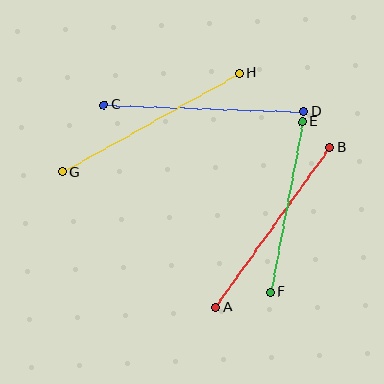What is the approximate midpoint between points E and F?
The midpoint is at approximately (286, 207) pixels.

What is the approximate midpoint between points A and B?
The midpoint is at approximately (273, 227) pixels.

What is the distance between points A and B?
The distance is approximately 197 pixels.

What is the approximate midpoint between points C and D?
The midpoint is at approximately (204, 108) pixels.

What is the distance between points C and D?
The distance is approximately 200 pixels.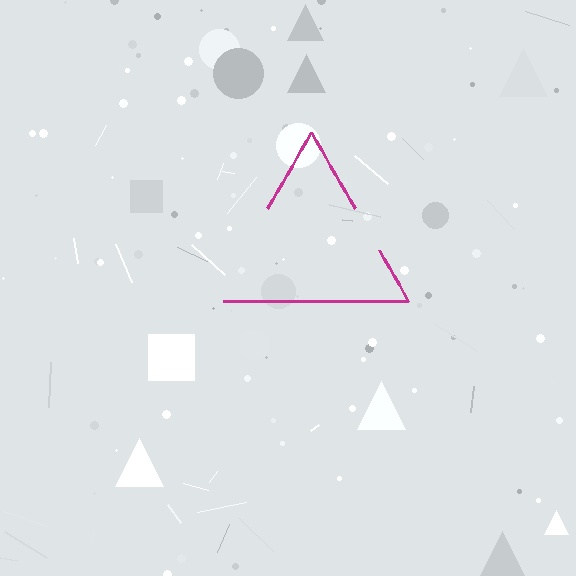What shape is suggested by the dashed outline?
The dashed outline suggests a triangle.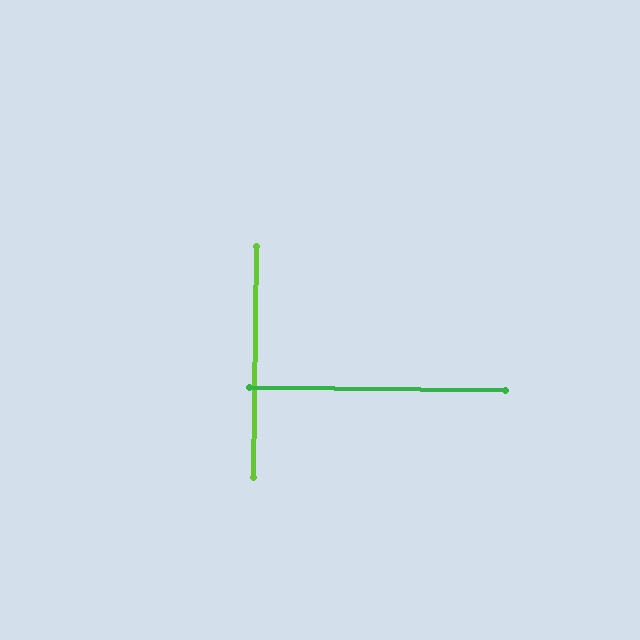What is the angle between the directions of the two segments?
Approximately 90 degrees.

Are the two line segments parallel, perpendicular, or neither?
Perpendicular — they meet at approximately 90°.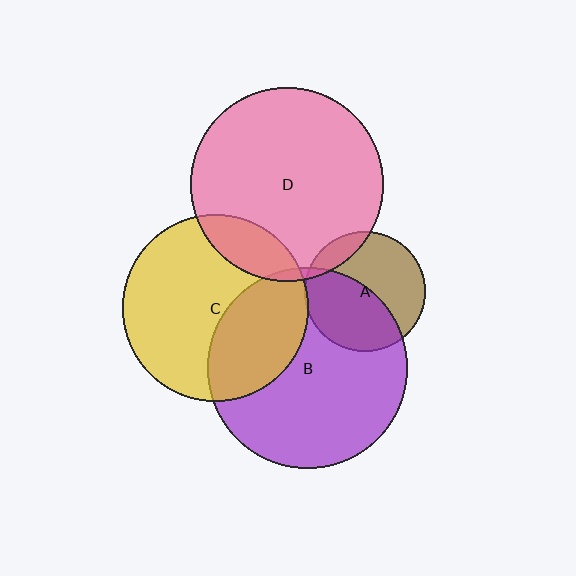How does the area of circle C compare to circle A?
Approximately 2.4 times.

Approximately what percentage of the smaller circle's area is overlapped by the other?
Approximately 15%.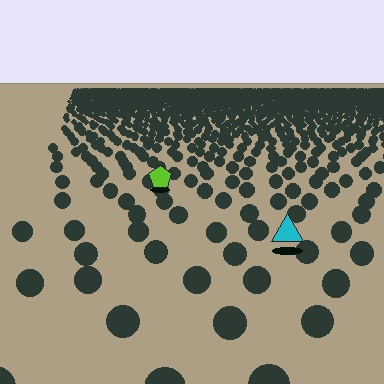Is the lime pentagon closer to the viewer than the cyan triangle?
No. The cyan triangle is closer — you can tell from the texture gradient: the ground texture is coarser near it.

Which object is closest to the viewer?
The cyan triangle is closest. The texture marks near it are larger and more spread out.